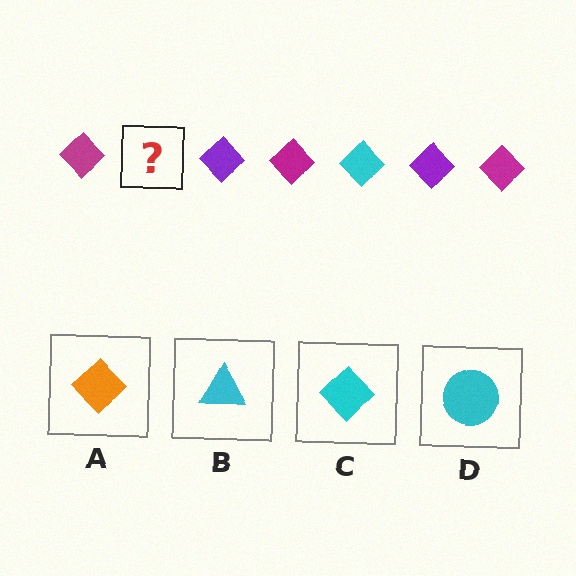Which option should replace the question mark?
Option C.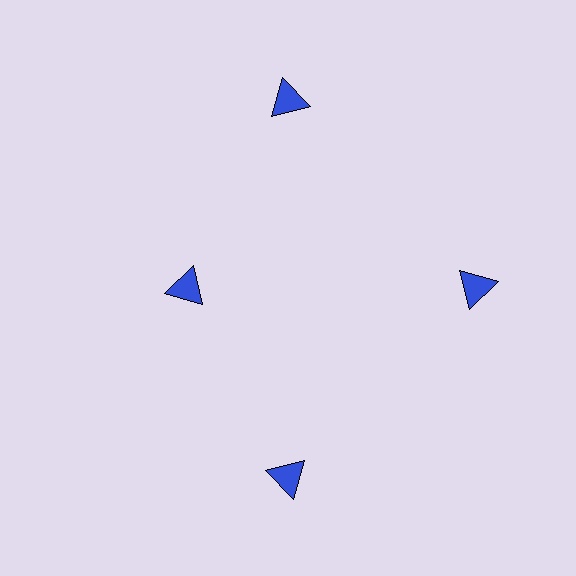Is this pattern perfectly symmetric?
No. The 4 blue triangles are arranged in a ring, but one element near the 9 o'clock position is pulled inward toward the center, breaking the 4-fold rotational symmetry.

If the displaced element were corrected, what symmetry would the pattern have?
It would have 4-fold rotational symmetry — the pattern would map onto itself every 90 degrees.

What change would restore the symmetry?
The symmetry would be restored by moving it outward, back onto the ring so that all 4 triangles sit at equal angles and equal distance from the center.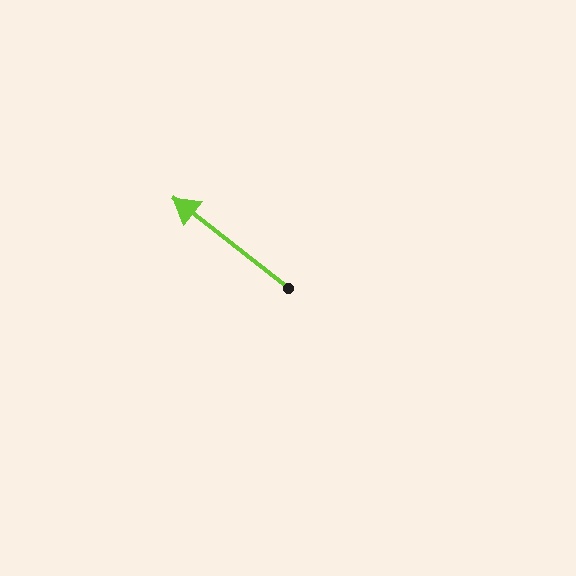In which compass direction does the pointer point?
Northwest.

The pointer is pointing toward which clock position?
Roughly 10 o'clock.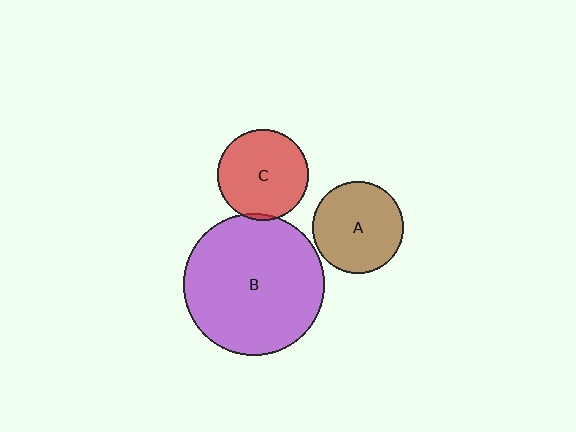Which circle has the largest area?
Circle B (purple).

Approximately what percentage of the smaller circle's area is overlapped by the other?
Approximately 5%.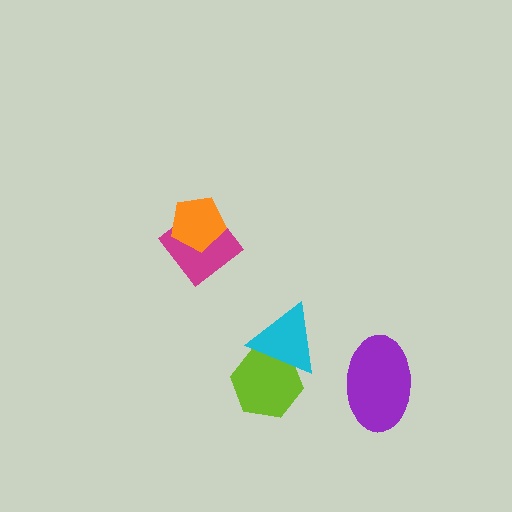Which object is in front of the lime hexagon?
The cyan triangle is in front of the lime hexagon.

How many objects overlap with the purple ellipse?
0 objects overlap with the purple ellipse.